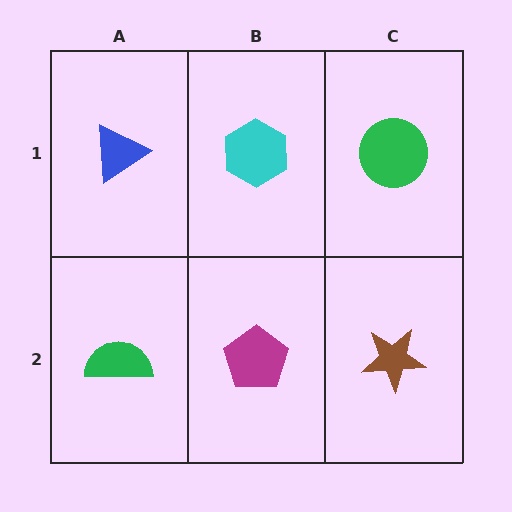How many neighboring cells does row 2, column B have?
3.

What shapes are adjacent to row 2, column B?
A cyan hexagon (row 1, column B), a green semicircle (row 2, column A), a brown star (row 2, column C).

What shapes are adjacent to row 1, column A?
A green semicircle (row 2, column A), a cyan hexagon (row 1, column B).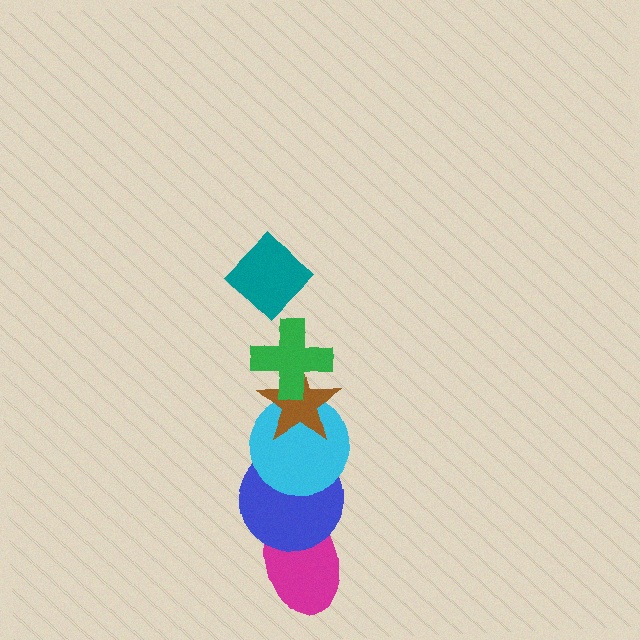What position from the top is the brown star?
The brown star is 3rd from the top.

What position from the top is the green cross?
The green cross is 2nd from the top.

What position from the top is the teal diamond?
The teal diamond is 1st from the top.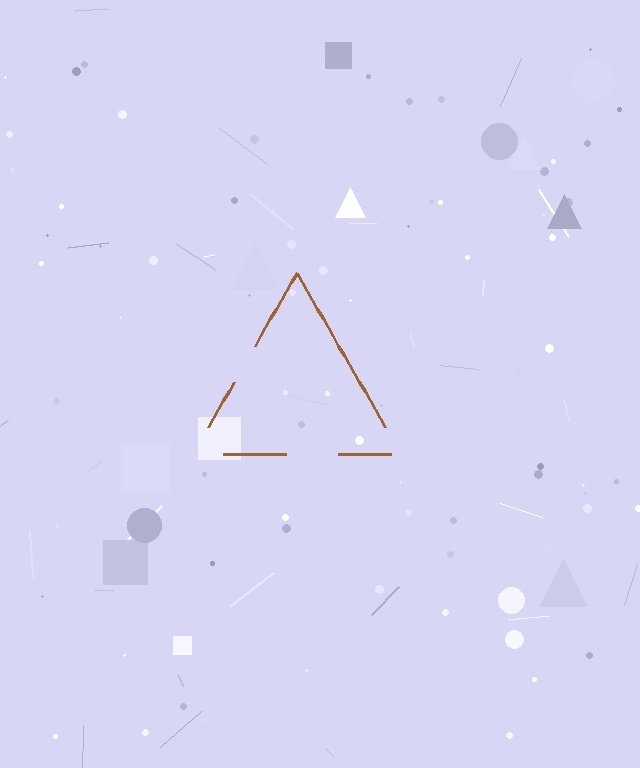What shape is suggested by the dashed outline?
The dashed outline suggests a triangle.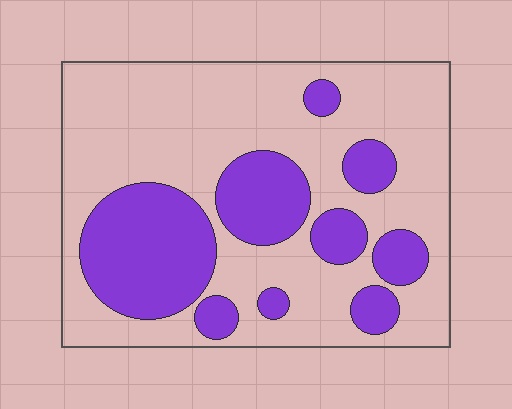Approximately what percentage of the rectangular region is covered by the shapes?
Approximately 30%.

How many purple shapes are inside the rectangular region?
9.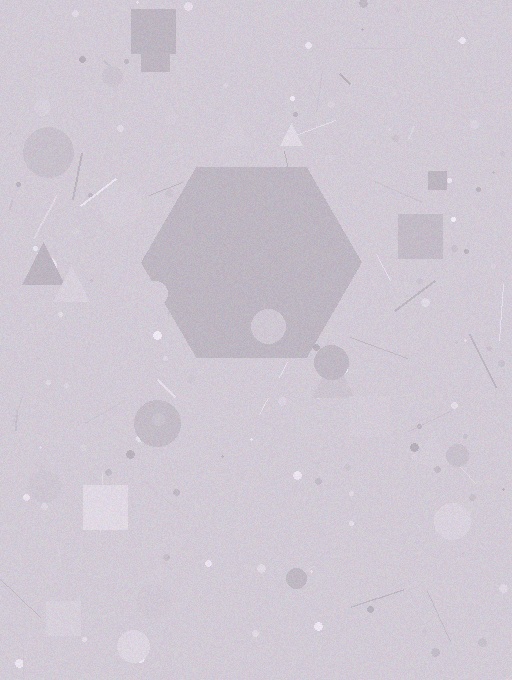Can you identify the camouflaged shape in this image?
The camouflaged shape is a hexagon.